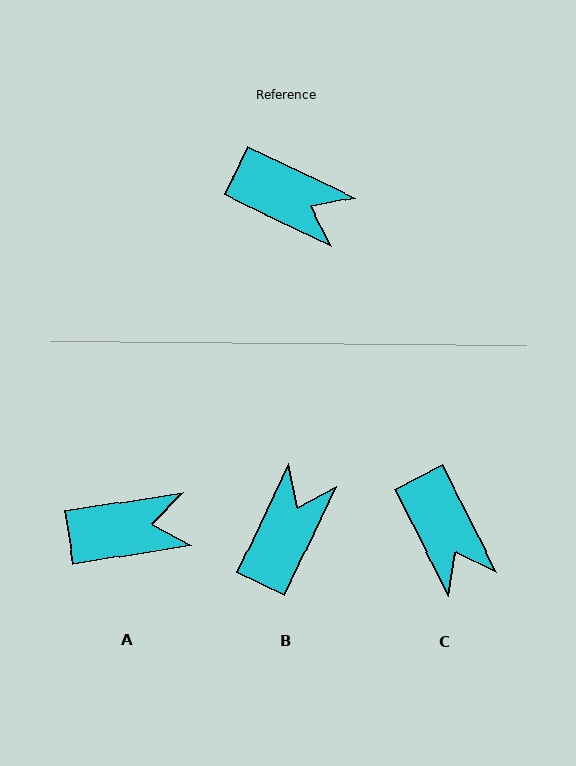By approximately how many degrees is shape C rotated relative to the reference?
Approximately 37 degrees clockwise.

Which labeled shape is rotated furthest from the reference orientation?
B, about 90 degrees away.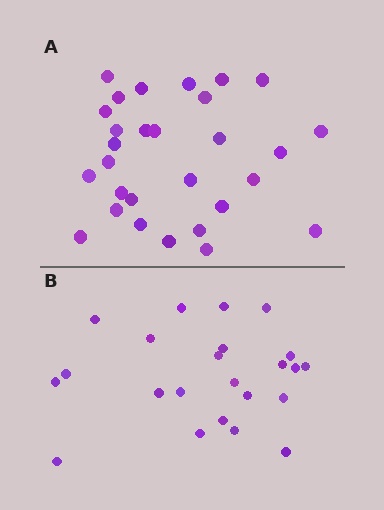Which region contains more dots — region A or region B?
Region A (the top region) has more dots.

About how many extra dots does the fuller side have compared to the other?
Region A has about 6 more dots than region B.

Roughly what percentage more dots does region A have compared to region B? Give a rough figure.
About 25% more.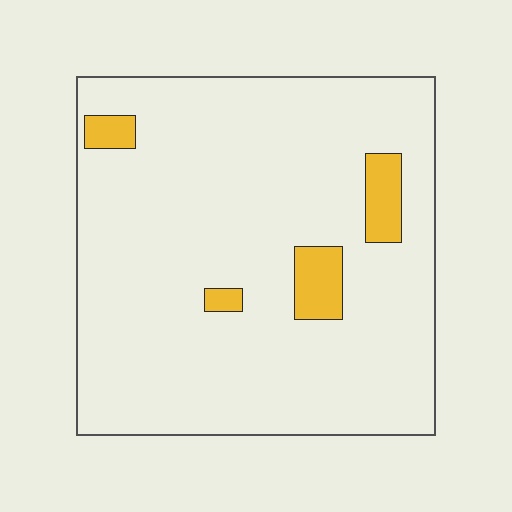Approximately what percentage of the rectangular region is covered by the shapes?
Approximately 5%.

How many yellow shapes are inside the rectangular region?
4.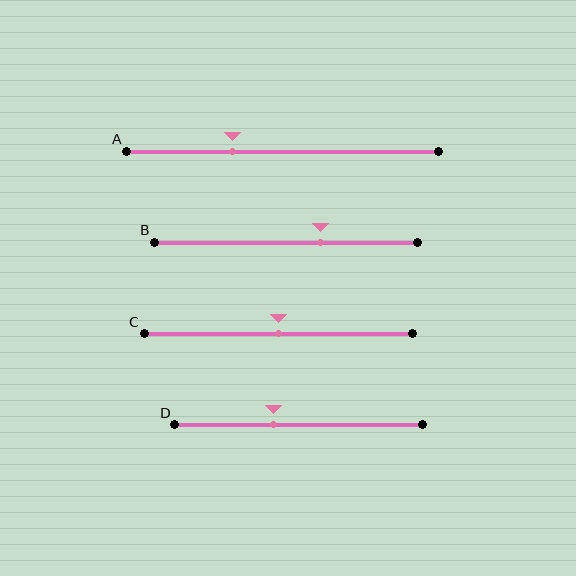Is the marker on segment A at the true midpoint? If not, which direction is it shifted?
No, the marker on segment A is shifted to the left by about 16% of the segment length.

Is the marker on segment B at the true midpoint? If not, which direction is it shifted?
No, the marker on segment B is shifted to the right by about 13% of the segment length.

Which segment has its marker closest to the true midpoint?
Segment C has its marker closest to the true midpoint.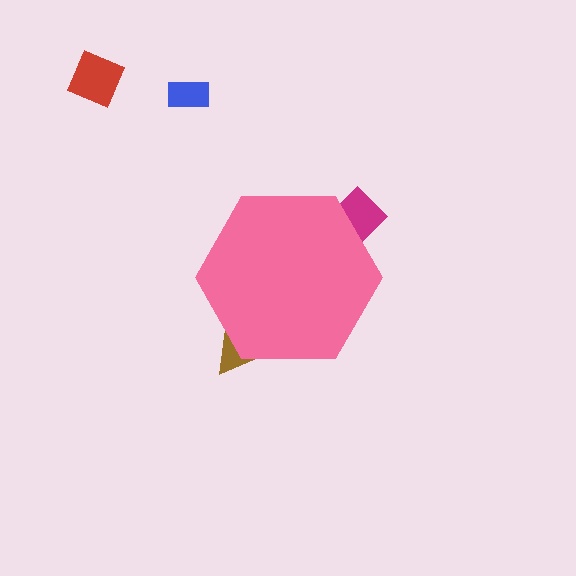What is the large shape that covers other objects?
A pink hexagon.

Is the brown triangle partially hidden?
Yes, the brown triangle is partially hidden behind the pink hexagon.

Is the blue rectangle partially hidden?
No, the blue rectangle is fully visible.